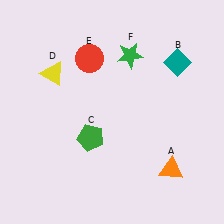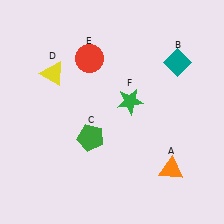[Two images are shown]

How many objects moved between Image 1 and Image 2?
1 object moved between the two images.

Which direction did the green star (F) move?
The green star (F) moved down.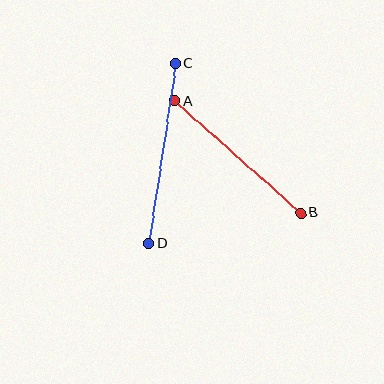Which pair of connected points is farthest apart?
Points C and D are farthest apart.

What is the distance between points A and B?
The distance is approximately 168 pixels.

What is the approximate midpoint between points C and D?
The midpoint is at approximately (162, 153) pixels.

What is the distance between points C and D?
The distance is approximately 181 pixels.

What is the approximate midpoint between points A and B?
The midpoint is at approximately (238, 157) pixels.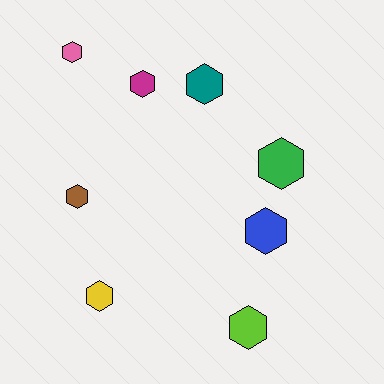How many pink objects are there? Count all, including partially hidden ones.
There is 1 pink object.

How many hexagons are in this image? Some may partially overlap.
There are 8 hexagons.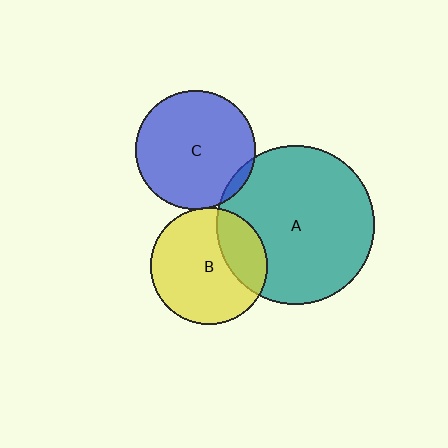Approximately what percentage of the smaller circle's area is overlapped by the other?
Approximately 5%.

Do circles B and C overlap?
Yes.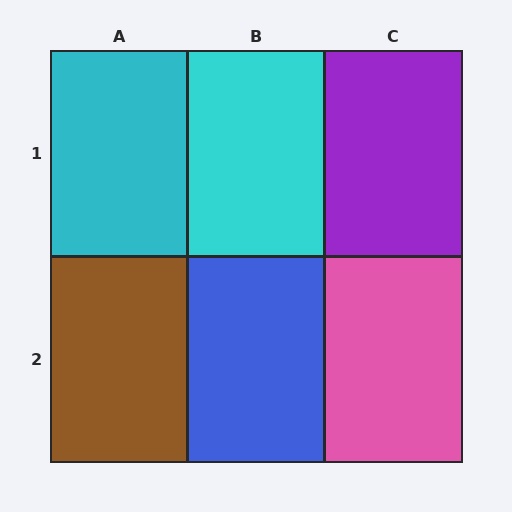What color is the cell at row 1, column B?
Cyan.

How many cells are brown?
1 cell is brown.